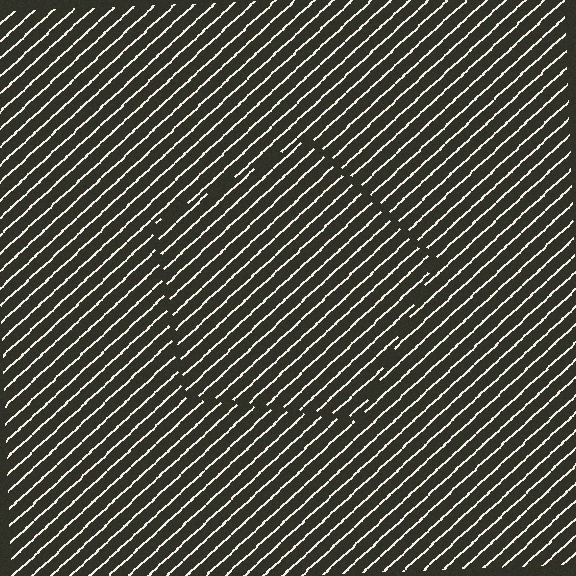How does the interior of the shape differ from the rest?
The interior of the shape contains the same grating, shifted by half a period — the contour is defined by the phase discontinuity where line-ends from the inner and outer gratings abut.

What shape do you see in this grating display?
An illusory pentagon. The interior of the shape contains the same grating, shifted by half a period — the contour is defined by the phase discontinuity where line-ends from the inner and outer gratings abut.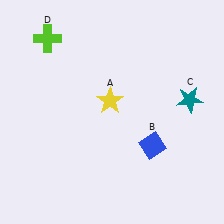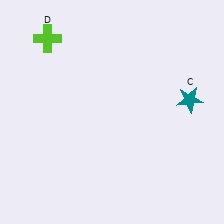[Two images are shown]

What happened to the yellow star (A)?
The yellow star (A) was removed in Image 2. It was in the top-left area of Image 1.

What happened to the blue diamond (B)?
The blue diamond (B) was removed in Image 2. It was in the bottom-right area of Image 1.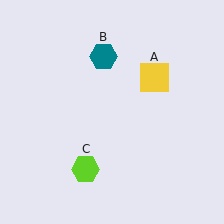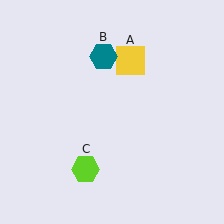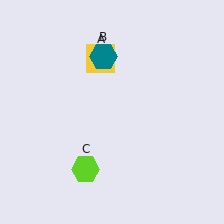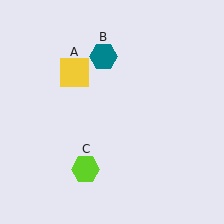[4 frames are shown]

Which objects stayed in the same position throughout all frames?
Teal hexagon (object B) and lime hexagon (object C) remained stationary.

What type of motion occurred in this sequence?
The yellow square (object A) rotated counterclockwise around the center of the scene.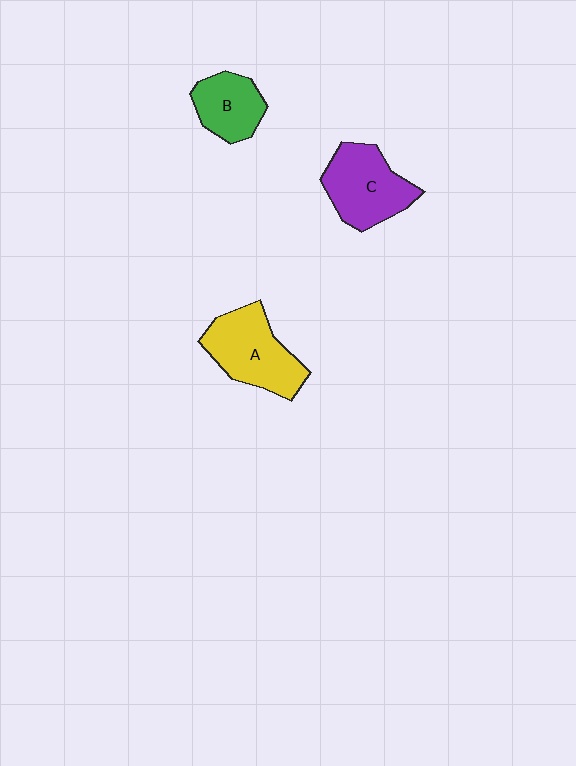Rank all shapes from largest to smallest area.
From largest to smallest: A (yellow), C (purple), B (green).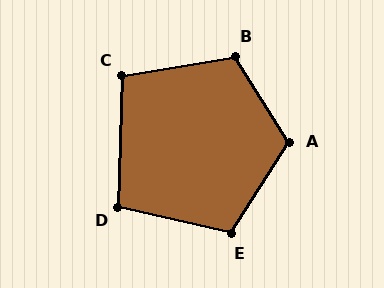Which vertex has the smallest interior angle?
D, at approximately 101 degrees.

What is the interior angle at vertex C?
Approximately 102 degrees (obtuse).